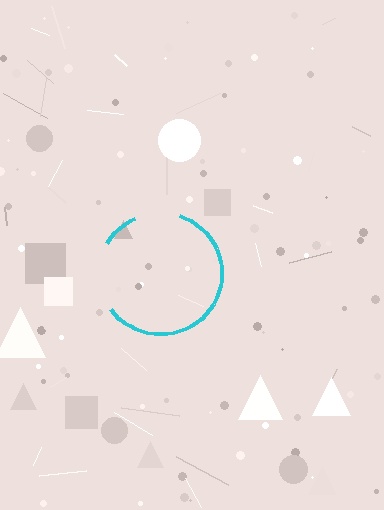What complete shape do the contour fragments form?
The contour fragments form a circle.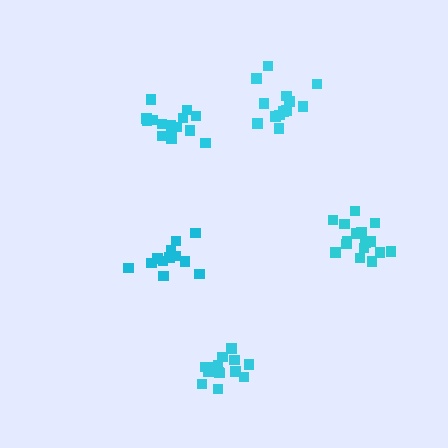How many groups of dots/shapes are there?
There are 5 groups.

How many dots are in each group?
Group 1: 15 dots, Group 2: 12 dots, Group 3: 16 dots, Group 4: 16 dots, Group 5: 13 dots (72 total).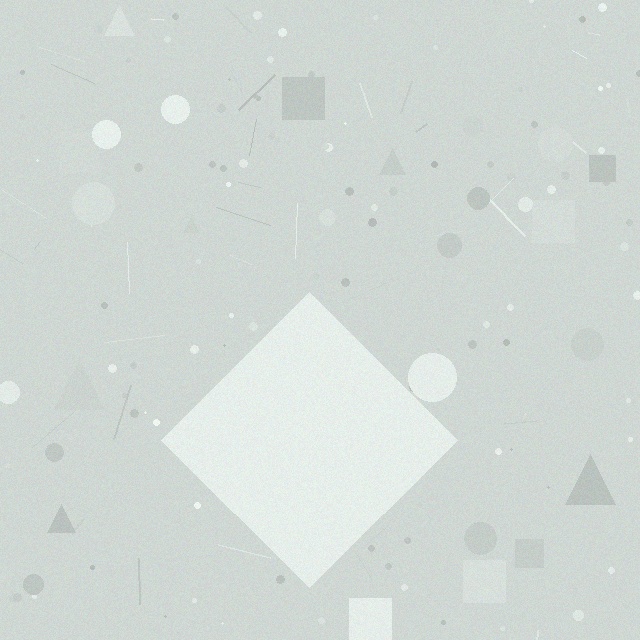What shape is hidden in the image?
A diamond is hidden in the image.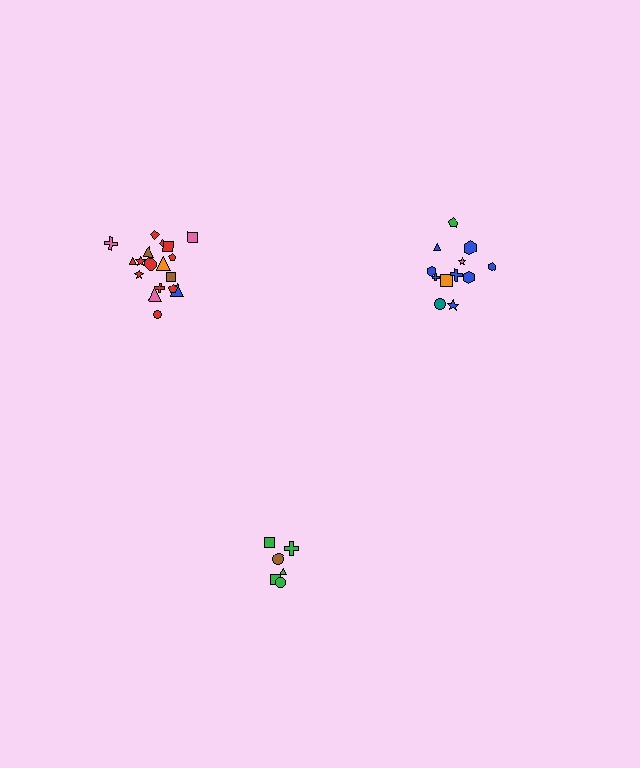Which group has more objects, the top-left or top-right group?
The top-left group.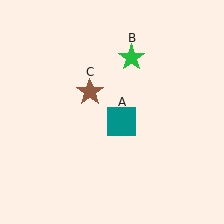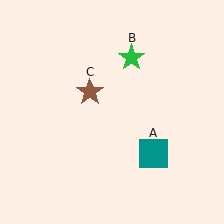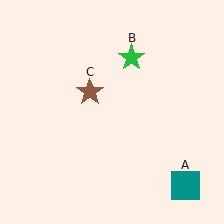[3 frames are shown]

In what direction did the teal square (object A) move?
The teal square (object A) moved down and to the right.